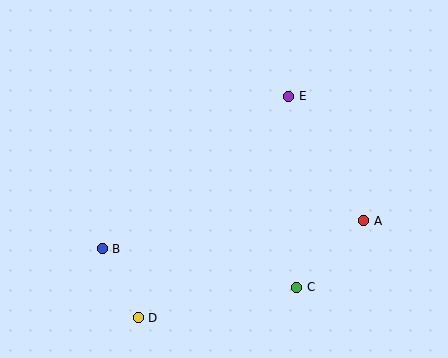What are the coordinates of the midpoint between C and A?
The midpoint between C and A is at (330, 254).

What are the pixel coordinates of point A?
Point A is at (364, 221).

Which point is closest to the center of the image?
Point E at (289, 96) is closest to the center.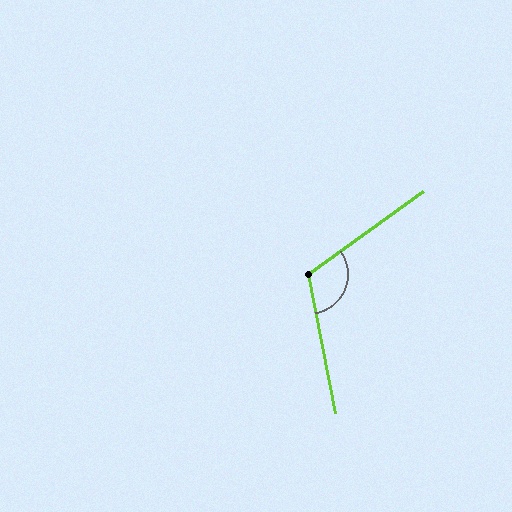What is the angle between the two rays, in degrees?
Approximately 115 degrees.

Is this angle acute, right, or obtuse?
It is obtuse.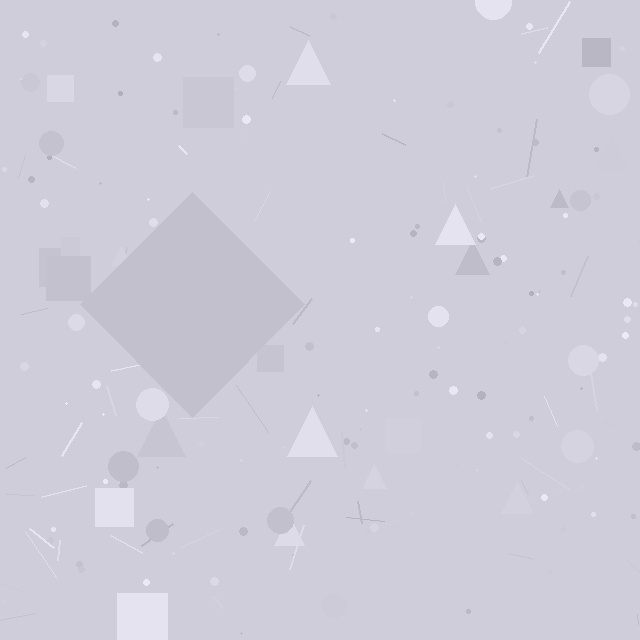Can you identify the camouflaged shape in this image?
The camouflaged shape is a diamond.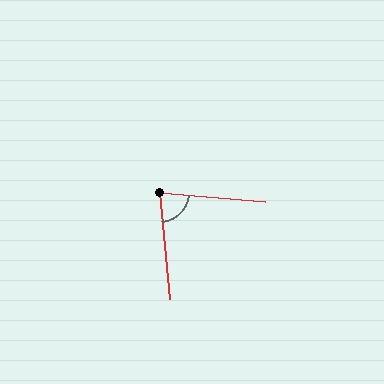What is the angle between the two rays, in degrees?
Approximately 80 degrees.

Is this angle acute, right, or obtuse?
It is acute.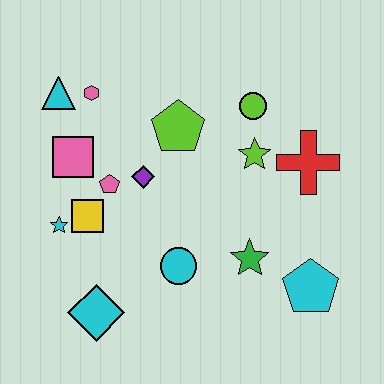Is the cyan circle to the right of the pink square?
Yes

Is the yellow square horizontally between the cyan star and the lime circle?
Yes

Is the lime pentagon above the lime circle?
No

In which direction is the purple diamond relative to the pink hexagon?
The purple diamond is below the pink hexagon.